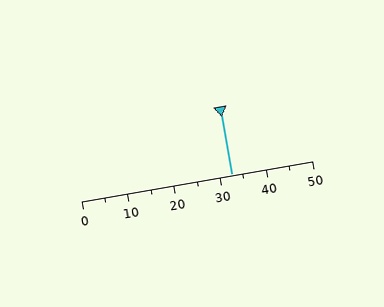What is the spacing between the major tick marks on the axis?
The major ticks are spaced 10 apart.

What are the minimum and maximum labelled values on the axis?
The axis runs from 0 to 50.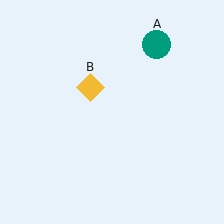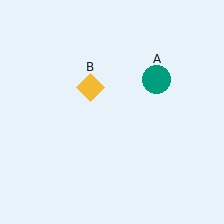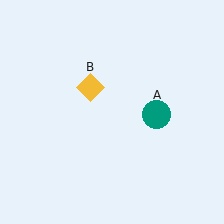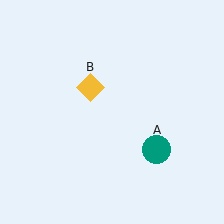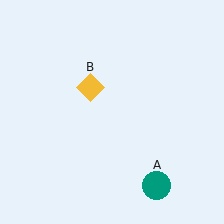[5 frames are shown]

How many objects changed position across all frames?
1 object changed position: teal circle (object A).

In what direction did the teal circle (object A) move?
The teal circle (object A) moved down.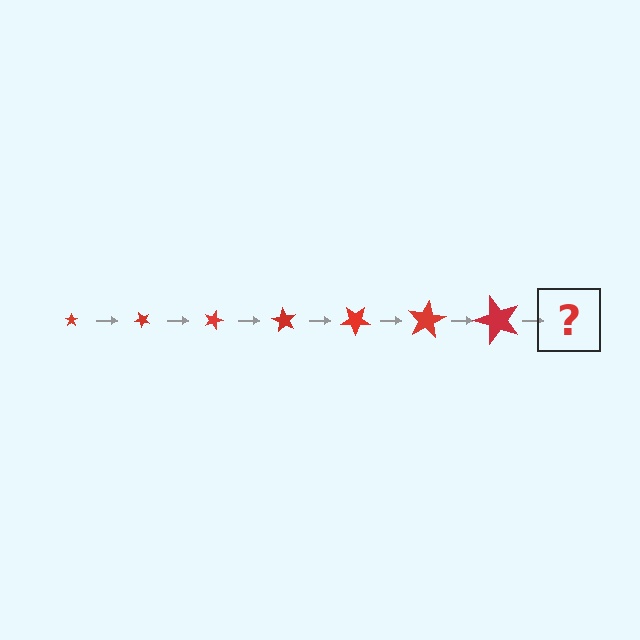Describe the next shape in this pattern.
It should be a star, larger than the previous one and rotated 315 degrees from the start.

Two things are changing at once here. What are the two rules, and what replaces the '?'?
The two rules are that the star grows larger each step and it rotates 45 degrees each step. The '?' should be a star, larger than the previous one and rotated 315 degrees from the start.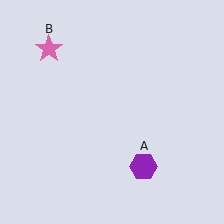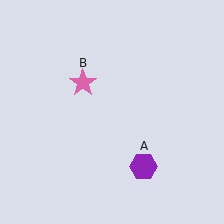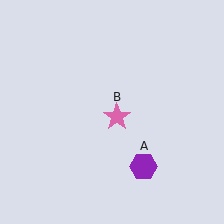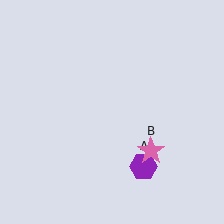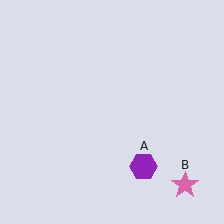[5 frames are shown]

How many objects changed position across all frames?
1 object changed position: pink star (object B).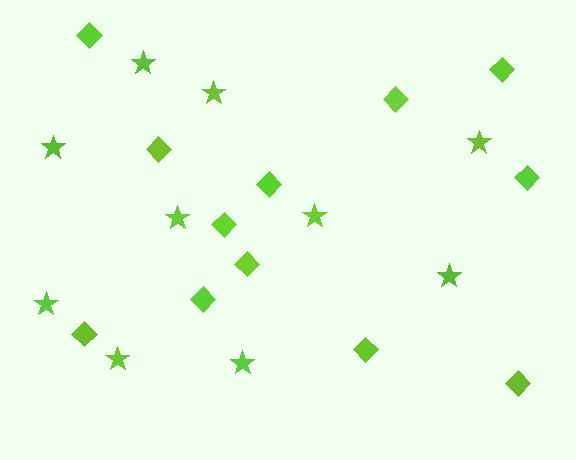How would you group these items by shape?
There are 2 groups: one group of diamonds (12) and one group of stars (10).